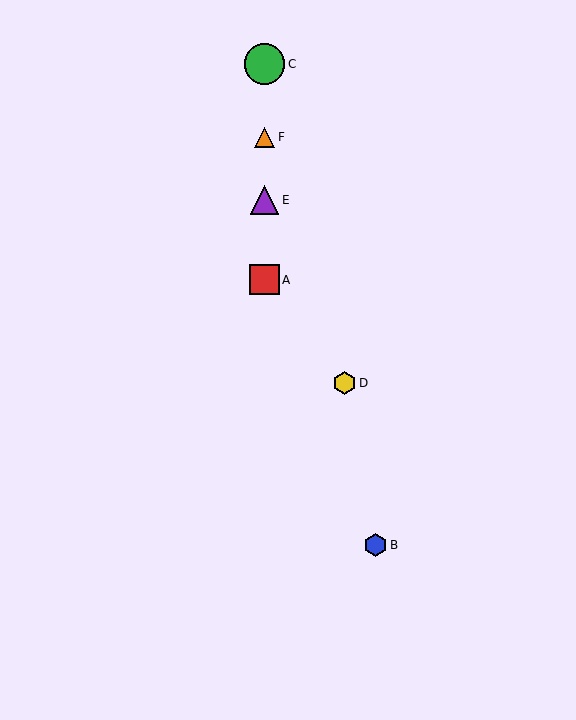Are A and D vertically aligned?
No, A is at x≈265 and D is at x≈345.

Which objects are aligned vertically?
Objects A, C, E, F are aligned vertically.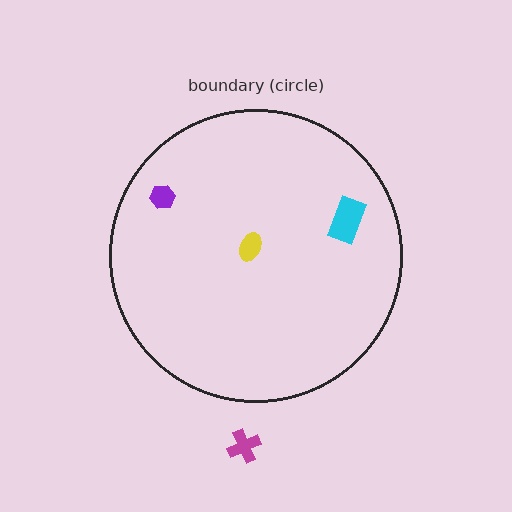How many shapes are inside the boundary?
3 inside, 1 outside.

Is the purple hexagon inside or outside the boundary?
Inside.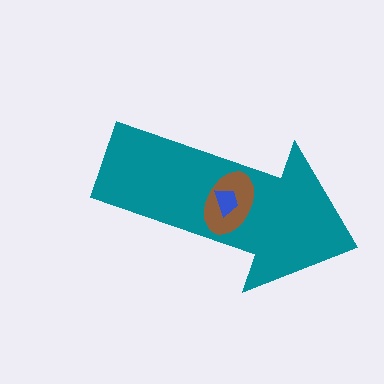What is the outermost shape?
The teal arrow.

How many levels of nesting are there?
3.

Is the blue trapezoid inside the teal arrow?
Yes.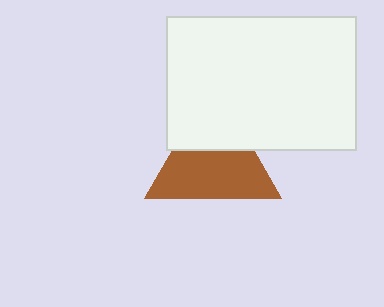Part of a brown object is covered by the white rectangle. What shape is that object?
It is a triangle.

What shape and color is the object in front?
The object in front is a white rectangle.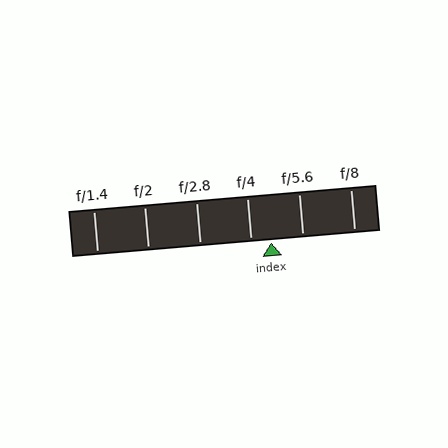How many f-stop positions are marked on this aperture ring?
There are 6 f-stop positions marked.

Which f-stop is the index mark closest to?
The index mark is closest to f/4.